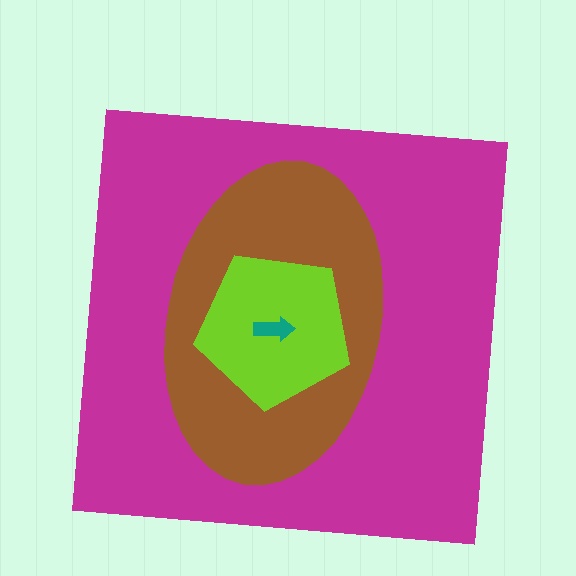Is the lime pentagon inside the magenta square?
Yes.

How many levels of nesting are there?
4.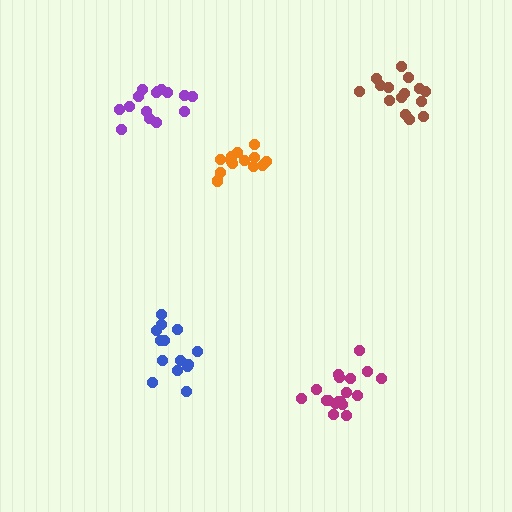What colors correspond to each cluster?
The clusters are colored: brown, blue, orange, purple, magenta.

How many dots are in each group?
Group 1: 15 dots, Group 2: 14 dots, Group 3: 14 dots, Group 4: 15 dots, Group 5: 18 dots (76 total).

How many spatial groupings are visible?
There are 5 spatial groupings.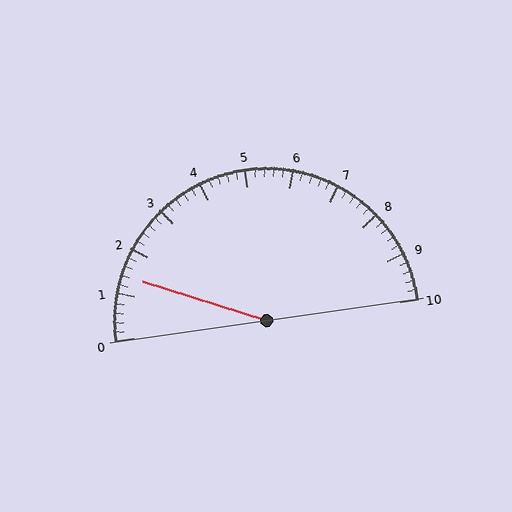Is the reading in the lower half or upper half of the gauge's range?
The reading is in the lower half of the range (0 to 10).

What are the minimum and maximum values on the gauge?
The gauge ranges from 0 to 10.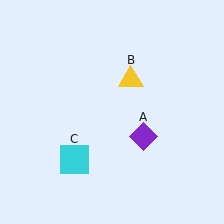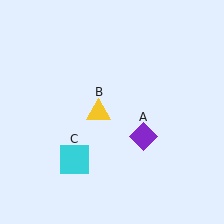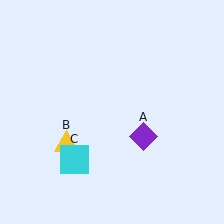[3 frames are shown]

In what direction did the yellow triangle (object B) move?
The yellow triangle (object B) moved down and to the left.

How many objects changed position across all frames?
1 object changed position: yellow triangle (object B).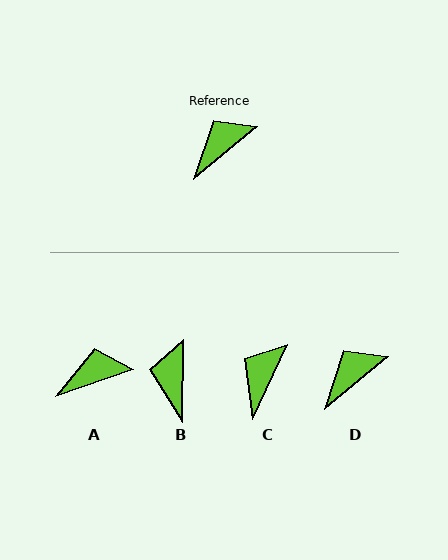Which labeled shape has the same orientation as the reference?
D.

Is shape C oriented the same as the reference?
No, it is off by about 26 degrees.